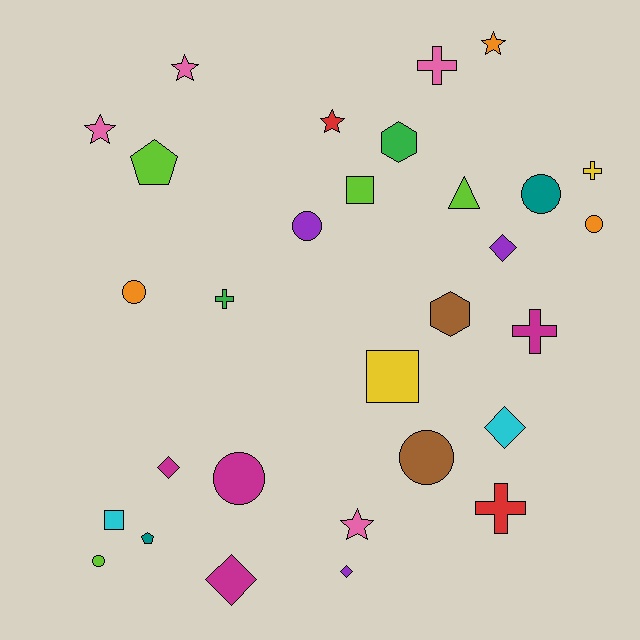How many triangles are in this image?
There is 1 triangle.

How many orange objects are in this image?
There are 3 orange objects.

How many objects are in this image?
There are 30 objects.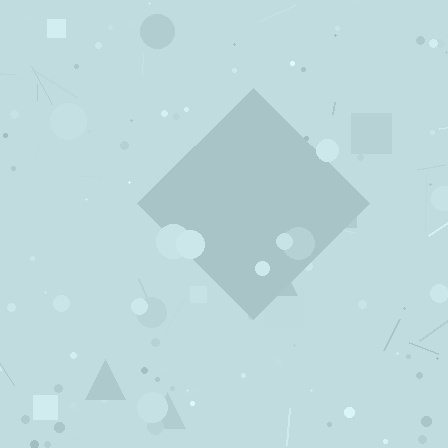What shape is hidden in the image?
A diamond is hidden in the image.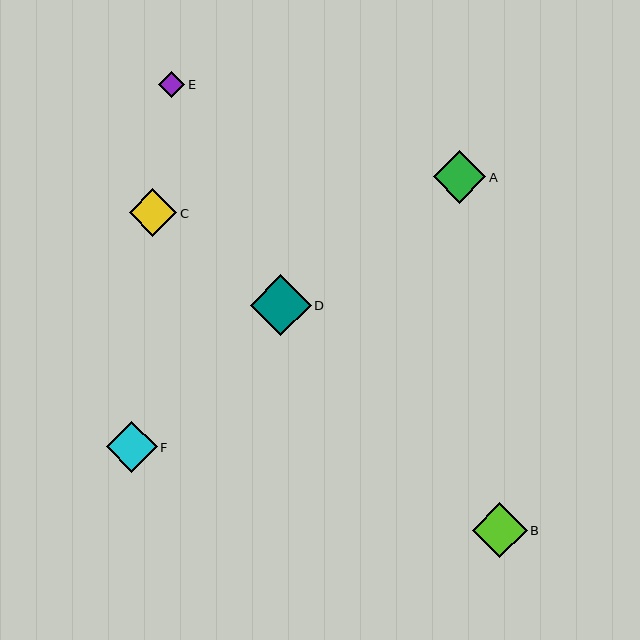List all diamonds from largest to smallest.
From largest to smallest: D, B, A, F, C, E.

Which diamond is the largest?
Diamond D is the largest with a size of approximately 60 pixels.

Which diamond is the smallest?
Diamond E is the smallest with a size of approximately 26 pixels.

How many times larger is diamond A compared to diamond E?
Diamond A is approximately 2.0 times the size of diamond E.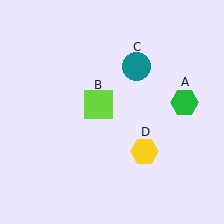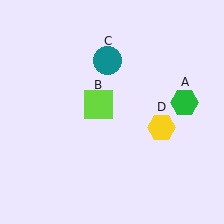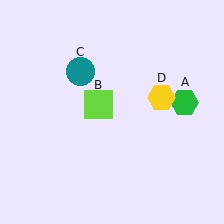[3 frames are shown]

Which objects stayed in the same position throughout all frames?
Green hexagon (object A) and lime square (object B) remained stationary.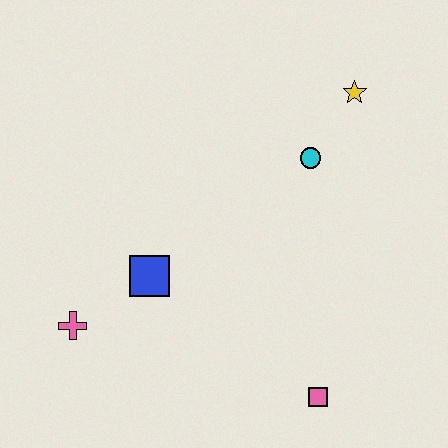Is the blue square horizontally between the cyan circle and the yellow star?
No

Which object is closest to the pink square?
The blue square is closest to the pink square.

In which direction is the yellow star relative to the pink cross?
The yellow star is to the right of the pink cross.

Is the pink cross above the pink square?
Yes